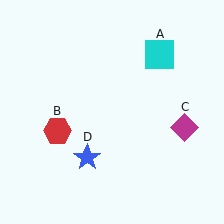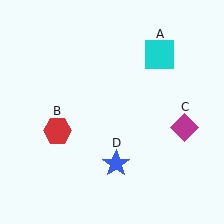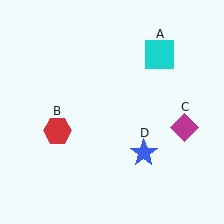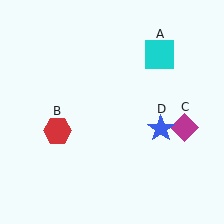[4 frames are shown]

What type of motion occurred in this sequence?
The blue star (object D) rotated counterclockwise around the center of the scene.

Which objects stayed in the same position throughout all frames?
Cyan square (object A) and red hexagon (object B) and magenta diamond (object C) remained stationary.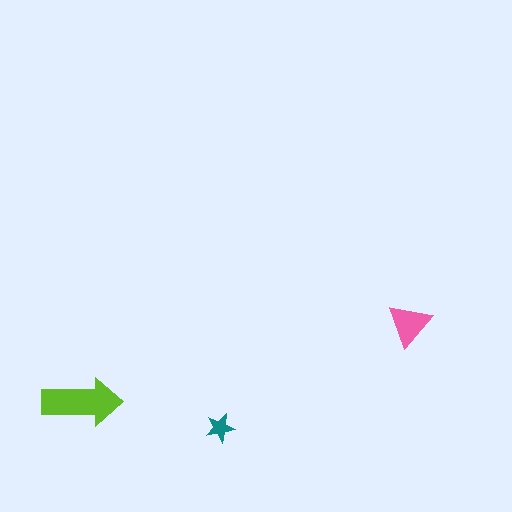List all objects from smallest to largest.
The teal star, the pink triangle, the lime arrow.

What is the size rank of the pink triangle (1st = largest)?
2nd.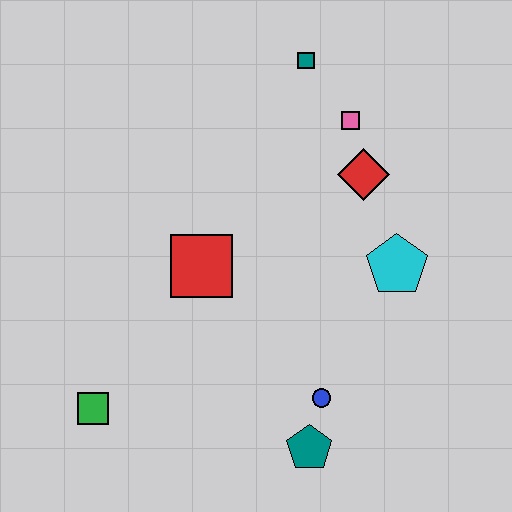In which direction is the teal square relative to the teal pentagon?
The teal square is above the teal pentagon.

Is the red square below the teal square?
Yes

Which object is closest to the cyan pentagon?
The red diamond is closest to the cyan pentagon.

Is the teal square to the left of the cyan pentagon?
Yes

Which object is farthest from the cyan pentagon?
The green square is farthest from the cyan pentagon.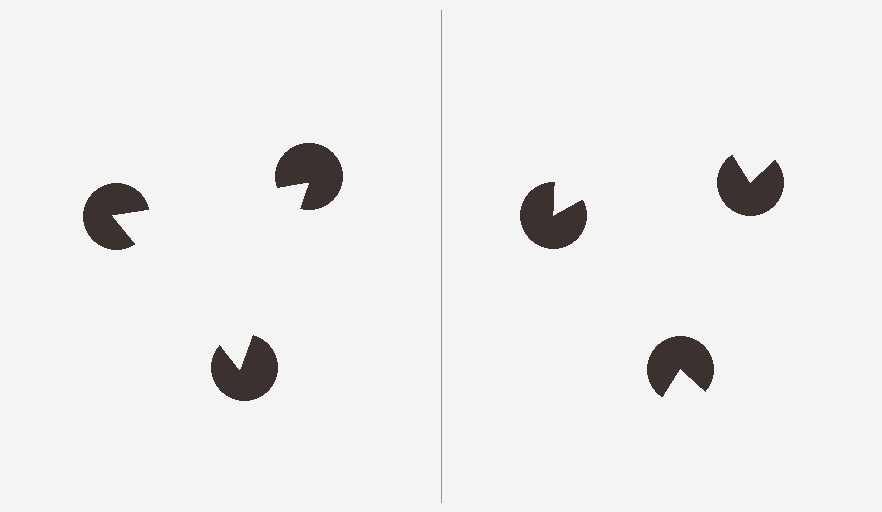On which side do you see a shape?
An illusory triangle appears on the left side. On the right side the wedge cuts are rotated, so no coherent shape forms.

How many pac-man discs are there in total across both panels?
6 — 3 on each side.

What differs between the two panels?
The pac-man discs are positioned identically on both sides; only the wedge orientations differ. On the left they align to a triangle; on the right they are misaligned.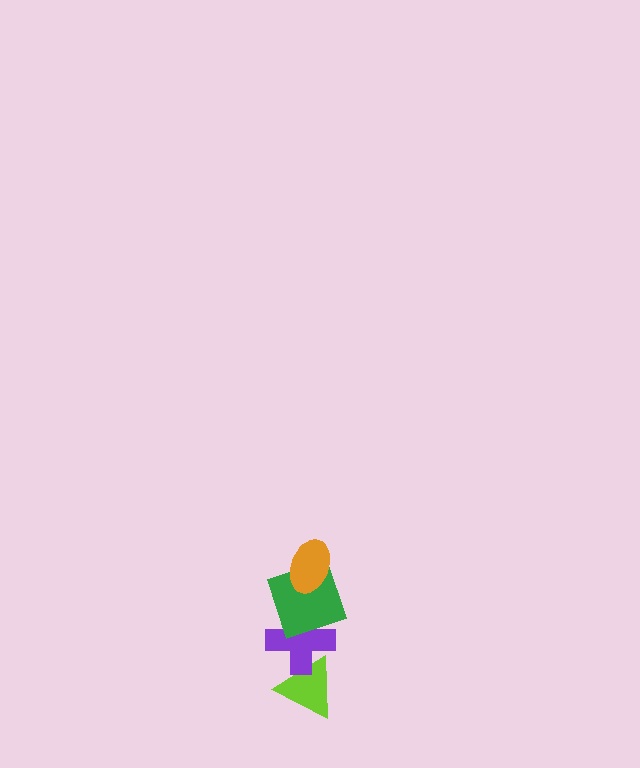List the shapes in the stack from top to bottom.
From top to bottom: the orange ellipse, the green square, the purple cross, the lime triangle.